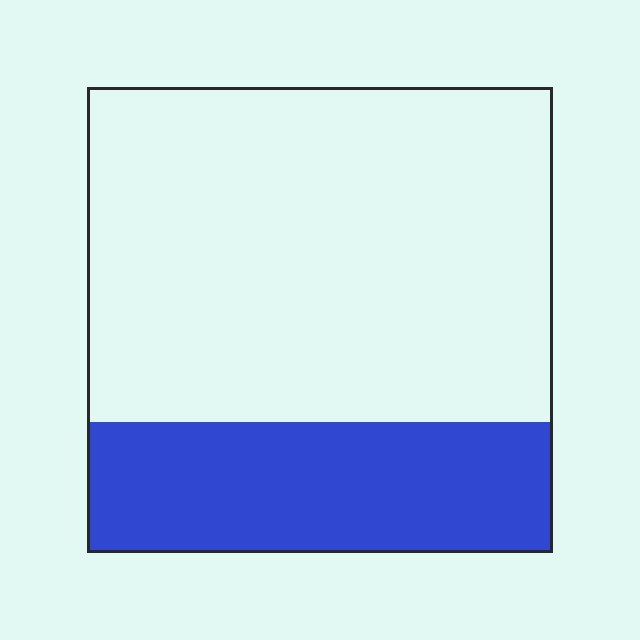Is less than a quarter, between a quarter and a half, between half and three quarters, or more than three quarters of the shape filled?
Between a quarter and a half.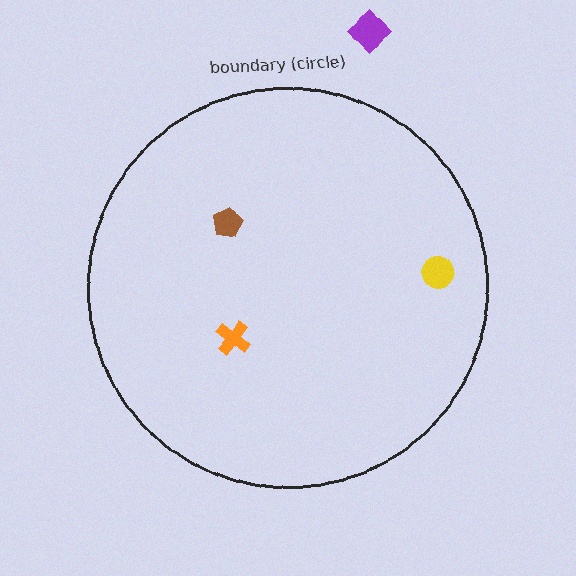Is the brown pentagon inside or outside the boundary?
Inside.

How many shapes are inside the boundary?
3 inside, 1 outside.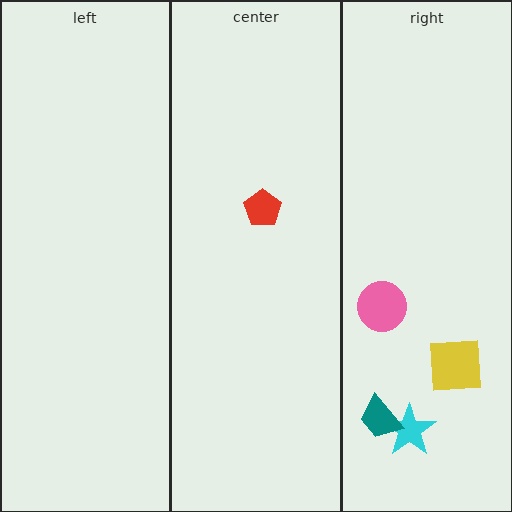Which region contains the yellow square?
The right region.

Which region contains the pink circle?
The right region.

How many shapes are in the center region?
1.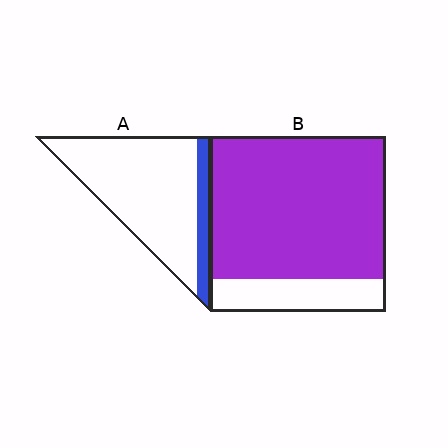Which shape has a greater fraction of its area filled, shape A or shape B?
Shape B.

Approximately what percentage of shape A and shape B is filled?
A is approximately 15% and B is approximately 80%.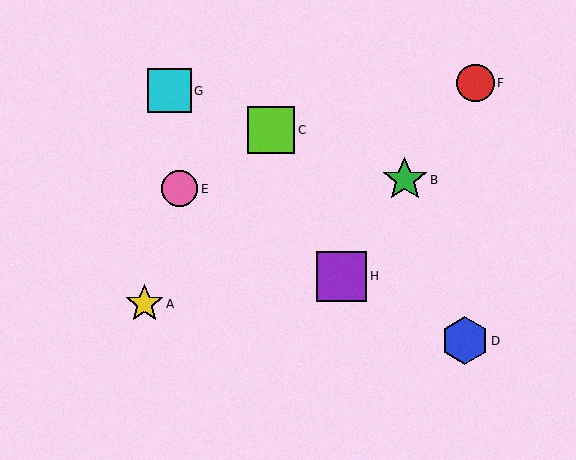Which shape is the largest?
The purple square (labeled H) is the largest.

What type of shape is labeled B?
Shape B is a green star.